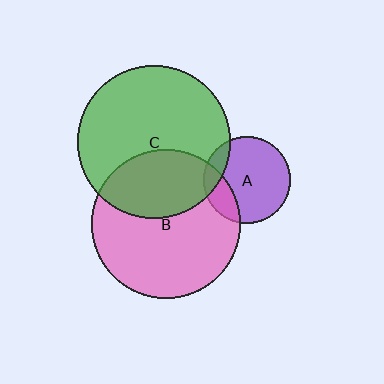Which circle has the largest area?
Circle C (green).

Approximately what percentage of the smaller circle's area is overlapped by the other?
Approximately 20%.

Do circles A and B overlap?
Yes.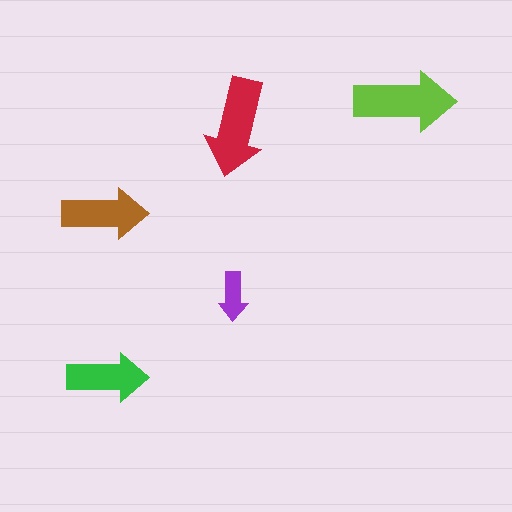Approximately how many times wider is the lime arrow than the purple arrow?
About 2 times wider.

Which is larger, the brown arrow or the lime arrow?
The lime one.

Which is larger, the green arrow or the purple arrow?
The green one.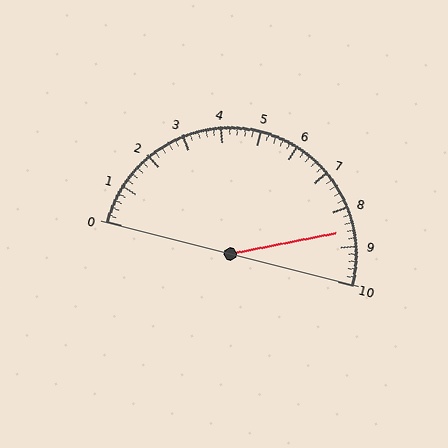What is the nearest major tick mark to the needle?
The nearest major tick mark is 9.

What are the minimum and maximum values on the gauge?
The gauge ranges from 0 to 10.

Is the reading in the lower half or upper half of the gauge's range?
The reading is in the upper half of the range (0 to 10).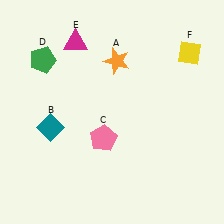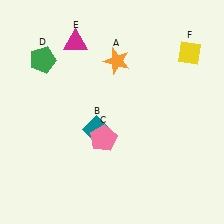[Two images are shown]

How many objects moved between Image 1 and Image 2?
1 object moved between the two images.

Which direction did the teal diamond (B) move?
The teal diamond (B) moved right.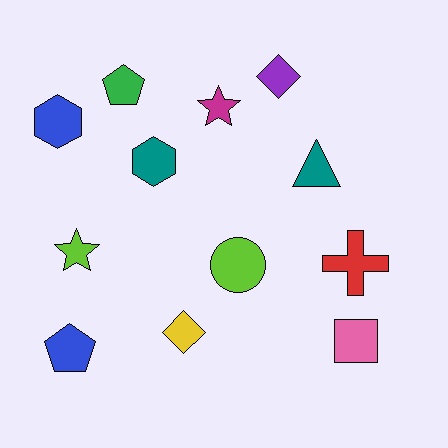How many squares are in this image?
There is 1 square.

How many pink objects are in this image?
There is 1 pink object.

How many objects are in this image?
There are 12 objects.